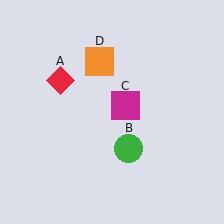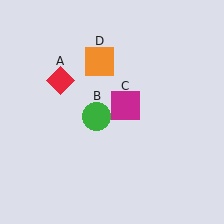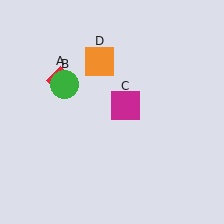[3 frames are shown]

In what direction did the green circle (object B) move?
The green circle (object B) moved up and to the left.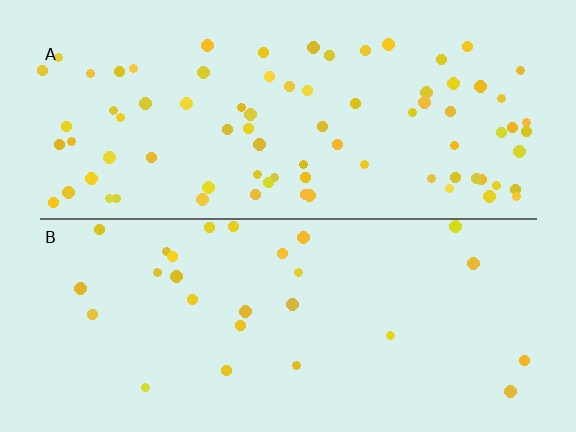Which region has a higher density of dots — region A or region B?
A (the top).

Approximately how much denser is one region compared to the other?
Approximately 3.0× — region A over region B.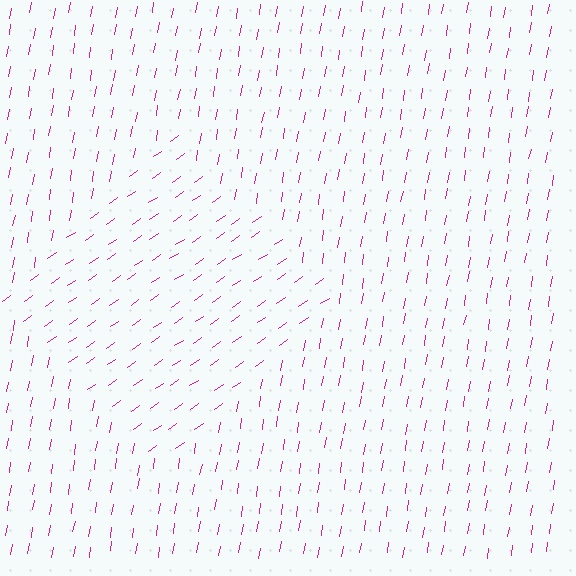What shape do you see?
I see a diamond.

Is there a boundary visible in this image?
Yes, there is a texture boundary formed by a change in line orientation.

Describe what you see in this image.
The image is filled with small magenta line segments. A diamond region in the image has lines oriented differently from the surrounding lines, creating a visible texture boundary.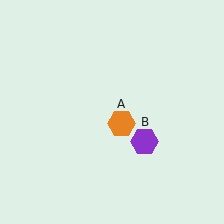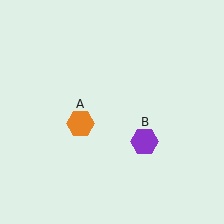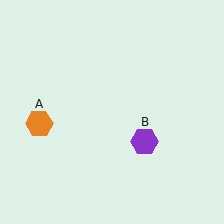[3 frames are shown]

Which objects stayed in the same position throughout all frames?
Purple hexagon (object B) remained stationary.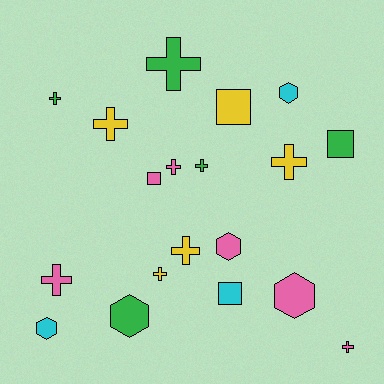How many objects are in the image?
There are 19 objects.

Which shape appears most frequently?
Cross, with 10 objects.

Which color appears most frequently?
Pink, with 6 objects.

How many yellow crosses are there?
There are 4 yellow crosses.